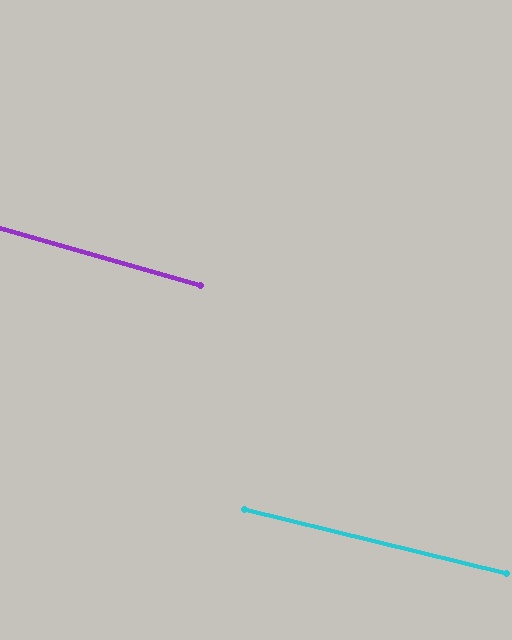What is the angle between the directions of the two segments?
Approximately 2 degrees.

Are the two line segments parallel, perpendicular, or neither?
Parallel — their directions differ by only 1.9°.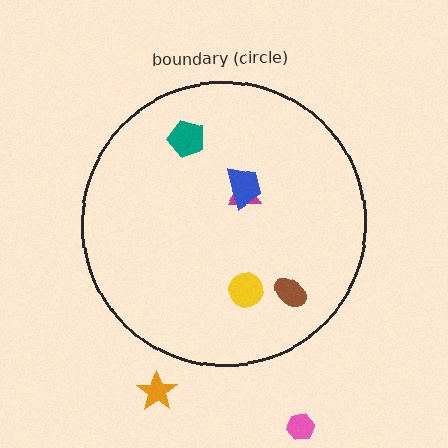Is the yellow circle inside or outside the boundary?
Inside.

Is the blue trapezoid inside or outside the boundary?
Inside.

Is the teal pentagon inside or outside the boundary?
Inside.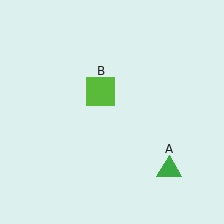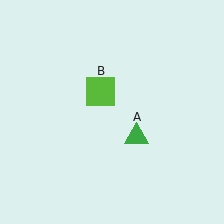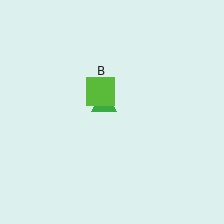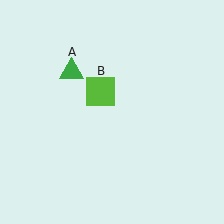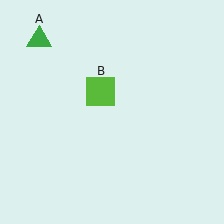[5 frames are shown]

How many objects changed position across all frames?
1 object changed position: green triangle (object A).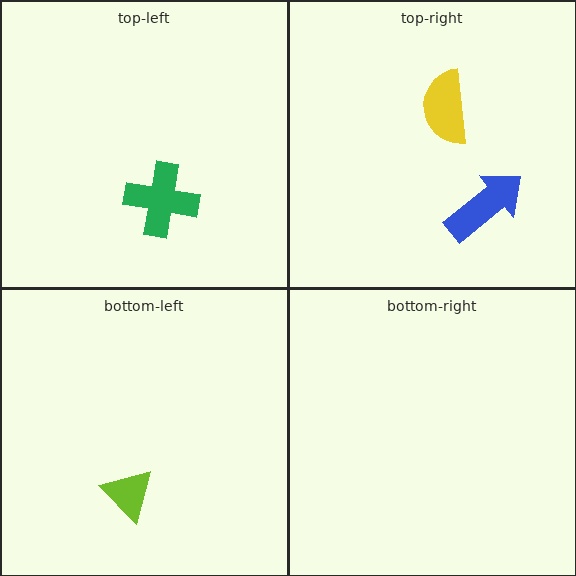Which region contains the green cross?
The top-left region.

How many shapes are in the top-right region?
2.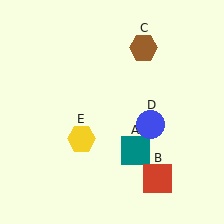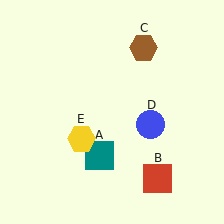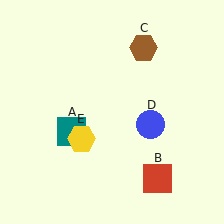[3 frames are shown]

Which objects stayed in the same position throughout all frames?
Red square (object B) and brown hexagon (object C) and blue circle (object D) and yellow hexagon (object E) remained stationary.